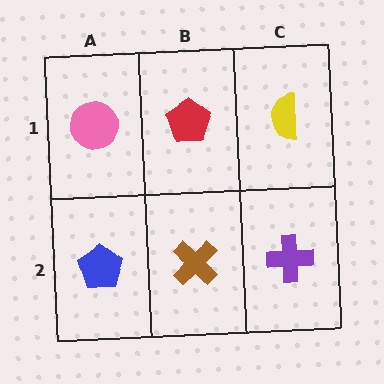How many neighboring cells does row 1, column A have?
2.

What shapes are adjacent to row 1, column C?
A purple cross (row 2, column C), a red pentagon (row 1, column B).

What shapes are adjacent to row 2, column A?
A pink circle (row 1, column A), a brown cross (row 2, column B).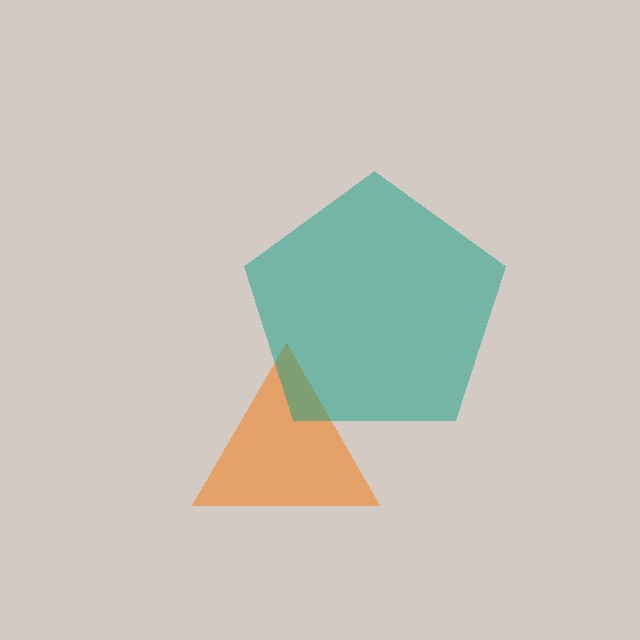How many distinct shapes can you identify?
There are 2 distinct shapes: an orange triangle, a teal pentagon.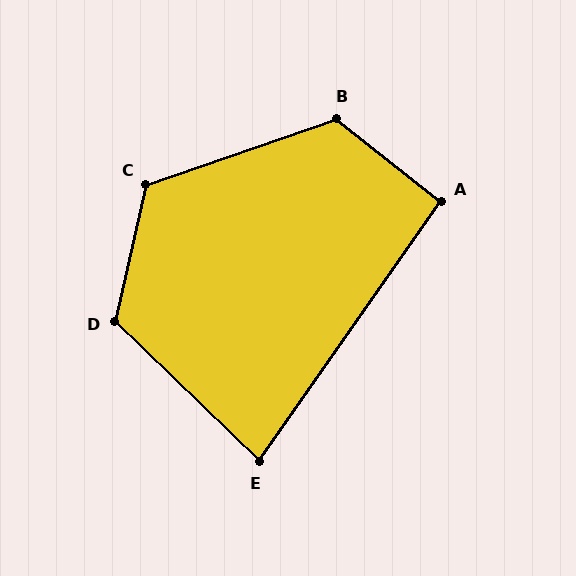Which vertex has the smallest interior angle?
E, at approximately 81 degrees.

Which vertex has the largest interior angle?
B, at approximately 123 degrees.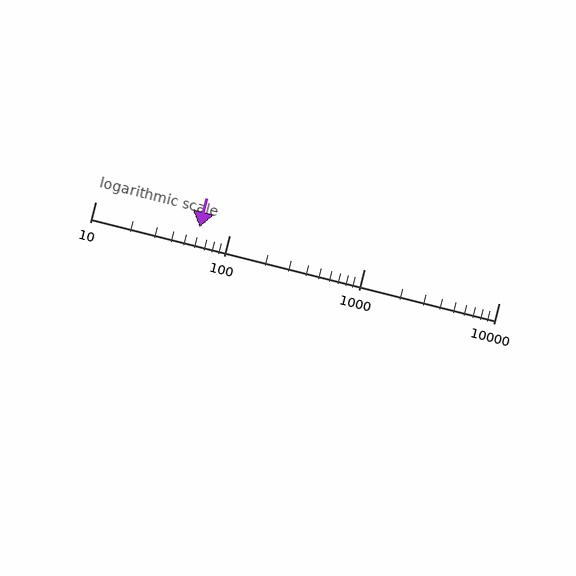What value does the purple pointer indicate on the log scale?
The pointer indicates approximately 60.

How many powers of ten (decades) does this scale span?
The scale spans 3 decades, from 10 to 10000.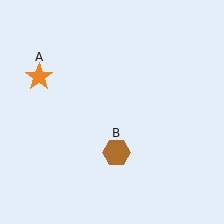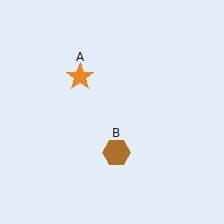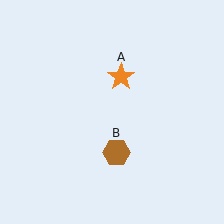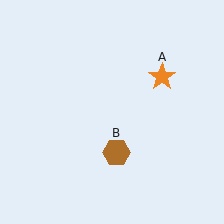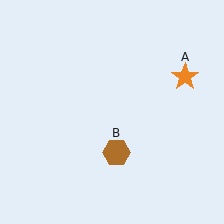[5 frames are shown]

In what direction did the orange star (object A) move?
The orange star (object A) moved right.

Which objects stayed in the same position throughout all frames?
Brown hexagon (object B) remained stationary.